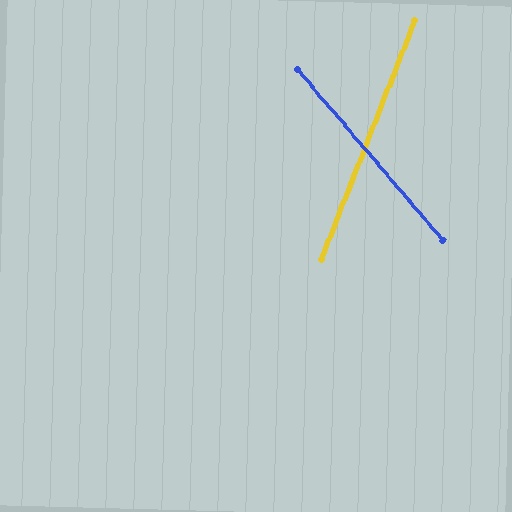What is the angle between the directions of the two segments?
Approximately 62 degrees.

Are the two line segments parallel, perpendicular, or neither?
Neither parallel nor perpendicular — they differ by about 62°.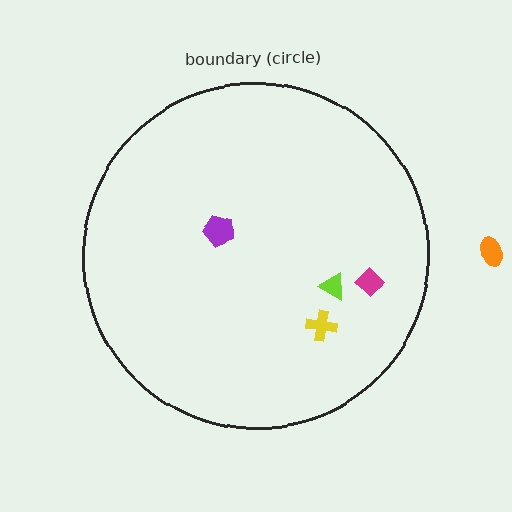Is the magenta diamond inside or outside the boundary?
Inside.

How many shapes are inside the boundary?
4 inside, 1 outside.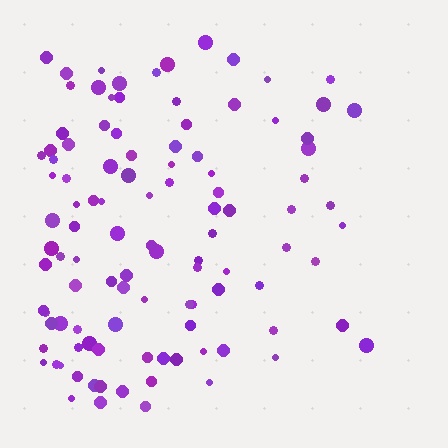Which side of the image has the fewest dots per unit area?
The right.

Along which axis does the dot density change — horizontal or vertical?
Horizontal.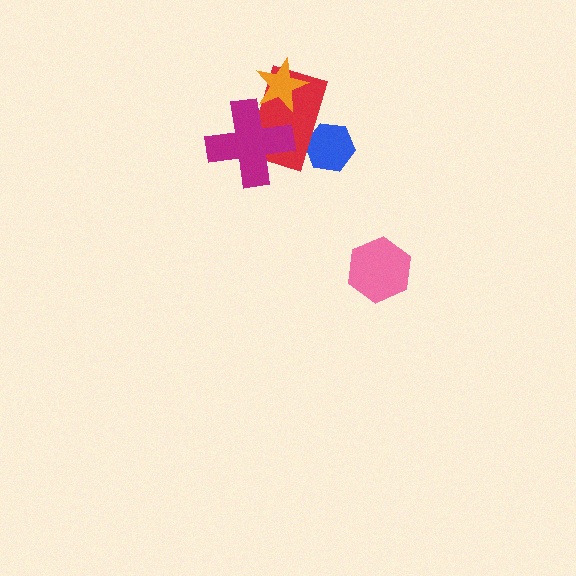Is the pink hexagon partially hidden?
No, no other shape covers it.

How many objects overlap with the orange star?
1 object overlaps with the orange star.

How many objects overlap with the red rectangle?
3 objects overlap with the red rectangle.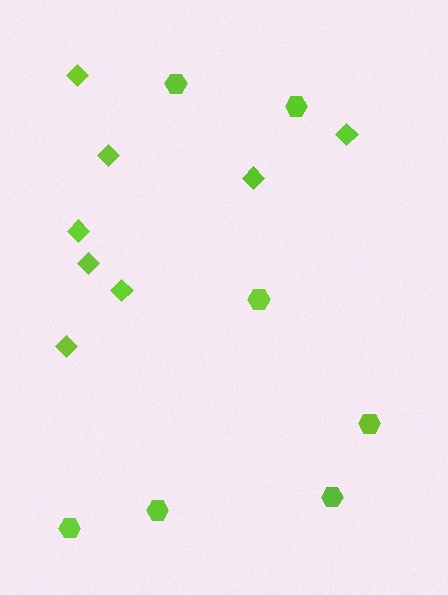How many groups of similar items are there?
There are 2 groups: one group of diamonds (8) and one group of hexagons (7).